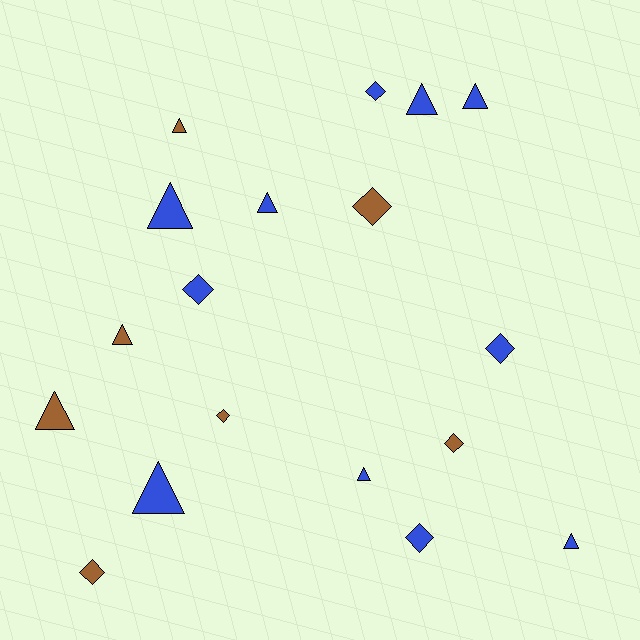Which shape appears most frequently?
Triangle, with 10 objects.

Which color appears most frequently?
Blue, with 11 objects.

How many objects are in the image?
There are 18 objects.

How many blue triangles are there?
There are 7 blue triangles.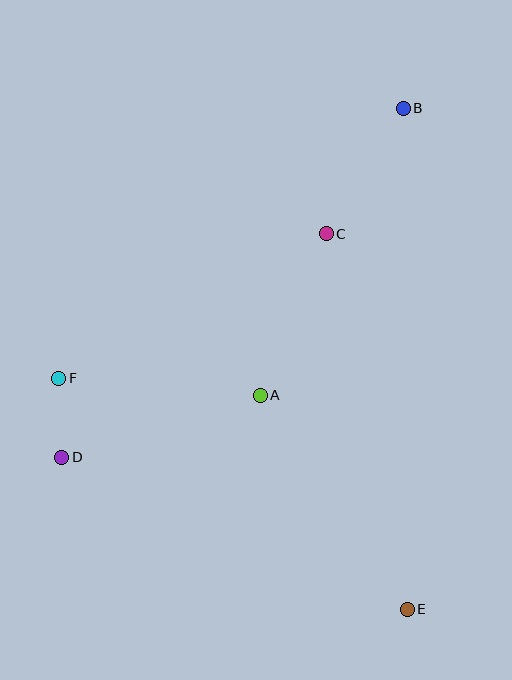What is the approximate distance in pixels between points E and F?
The distance between E and F is approximately 418 pixels.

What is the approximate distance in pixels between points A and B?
The distance between A and B is approximately 321 pixels.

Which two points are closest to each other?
Points D and F are closest to each other.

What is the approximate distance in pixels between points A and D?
The distance between A and D is approximately 207 pixels.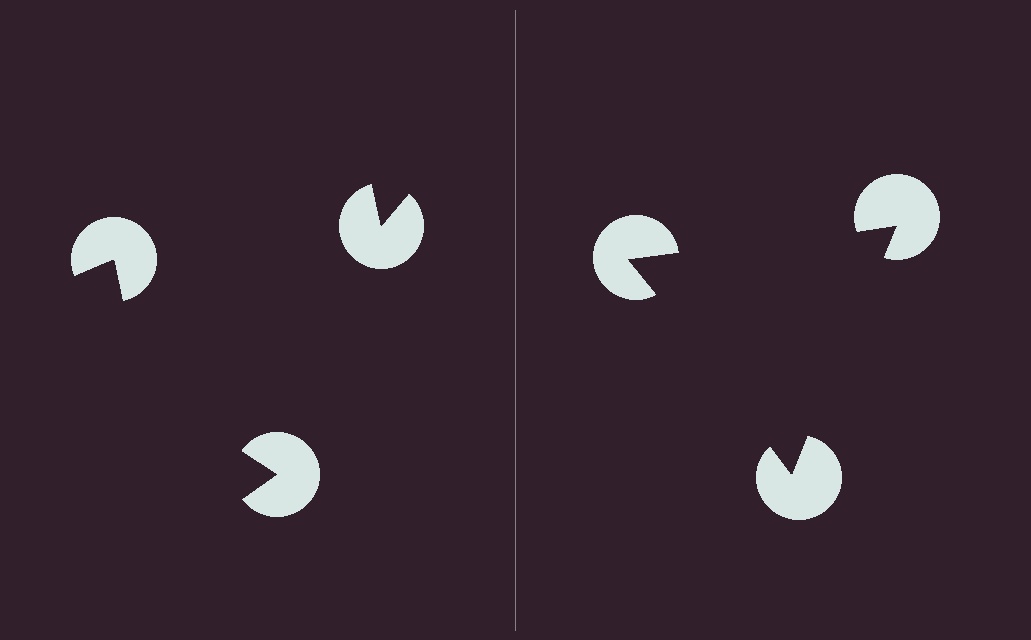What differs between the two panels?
The pac-man discs are positioned identically on both sides; only the wedge orientations differ. On the right they align to a triangle; on the left they are misaligned.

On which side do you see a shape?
An illusory triangle appears on the right side. On the left side the wedge cuts are rotated, so no coherent shape forms.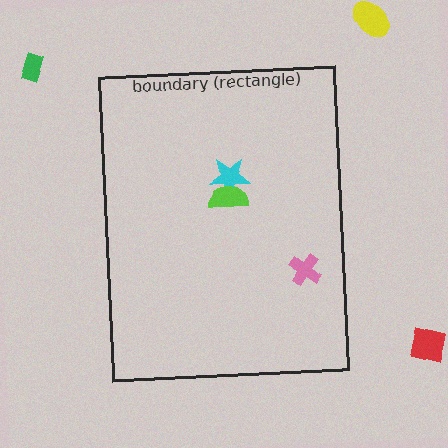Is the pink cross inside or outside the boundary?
Inside.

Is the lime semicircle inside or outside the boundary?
Inside.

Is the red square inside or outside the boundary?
Outside.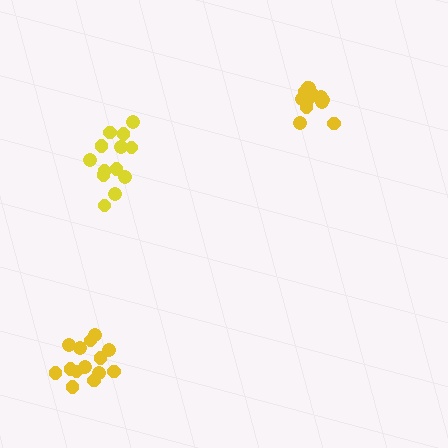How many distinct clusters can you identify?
There are 3 distinct clusters.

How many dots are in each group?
Group 1: 13 dots, Group 2: 12 dots, Group 3: 14 dots (39 total).